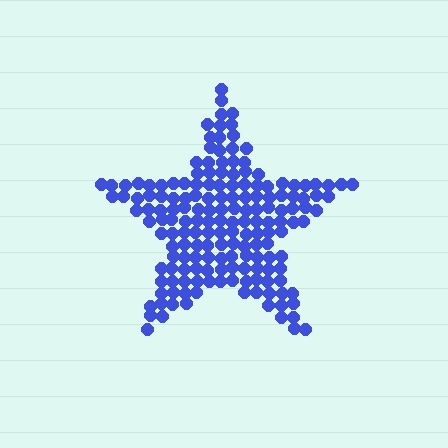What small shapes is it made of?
It is made of small circles.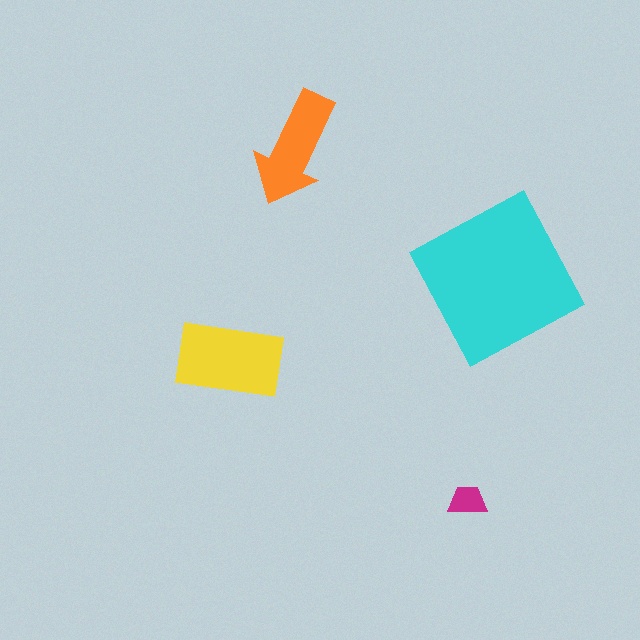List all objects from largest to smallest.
The cyan square, the yellow rectangle, the orange arrow, the magenta trapezoid.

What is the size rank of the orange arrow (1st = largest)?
3rd.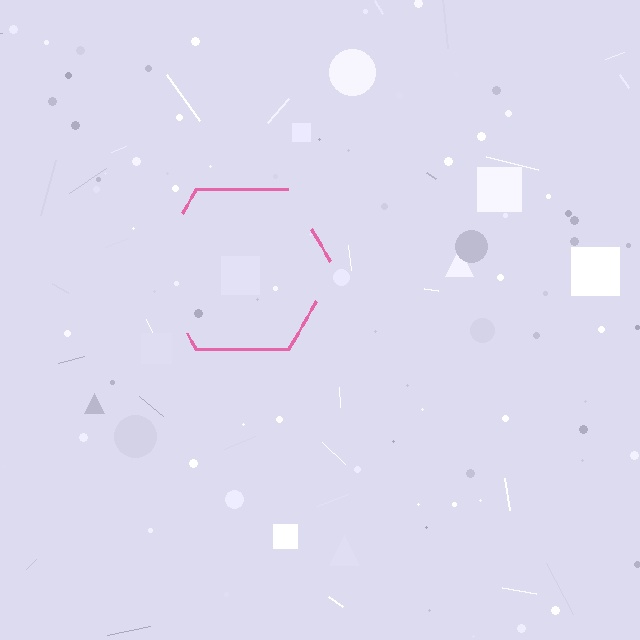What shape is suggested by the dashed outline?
The dashed outline suggests a hexagon.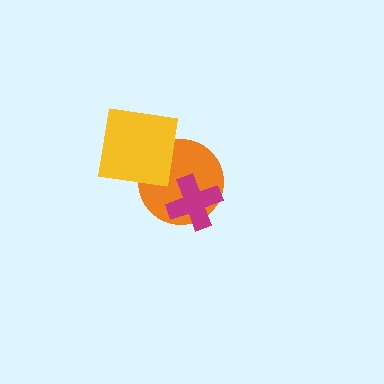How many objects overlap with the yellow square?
1 object overlaps with the yellow square.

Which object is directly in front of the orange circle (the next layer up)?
The magenta cross is directly in front of the orange circle.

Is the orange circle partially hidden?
Yes, it is partially covered by another shape.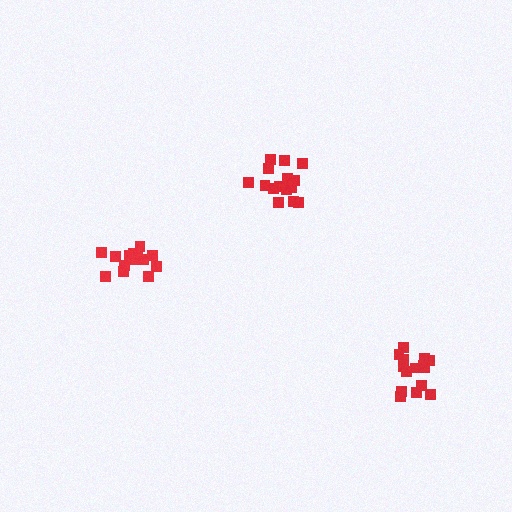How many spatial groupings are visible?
There are 3 spatial groupings.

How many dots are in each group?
Group 1: 16 dots, Group 2: 15 dots, Group 3: 14 dots (45 total).